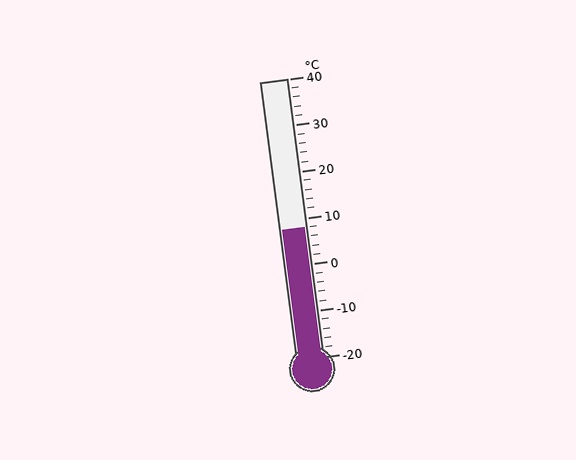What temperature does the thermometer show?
The thermometer shows approximately 8°C.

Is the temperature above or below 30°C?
The temperature is below 30°C.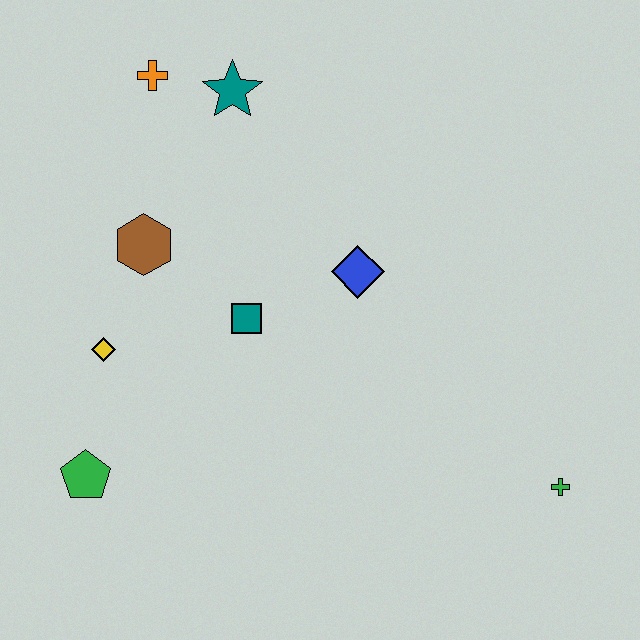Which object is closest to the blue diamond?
The teal square is closest to the blue diamond.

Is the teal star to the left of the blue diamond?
Yes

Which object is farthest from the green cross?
The orange cross is farthest from the green cross.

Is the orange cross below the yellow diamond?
No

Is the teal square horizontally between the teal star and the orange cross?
No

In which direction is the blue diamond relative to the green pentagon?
The blue diamond is to the right of the green pentagon.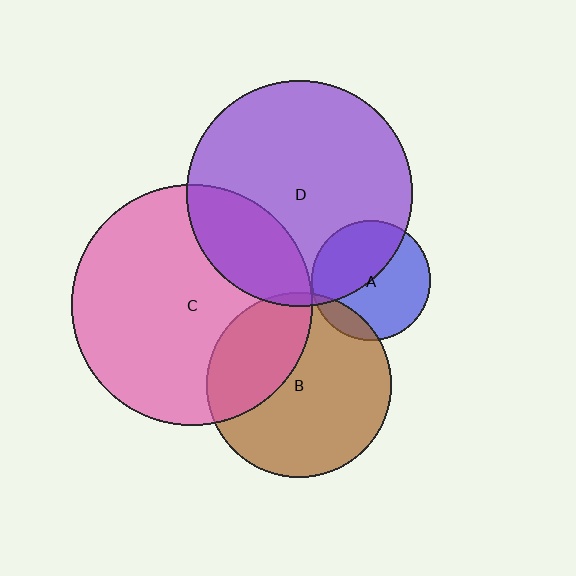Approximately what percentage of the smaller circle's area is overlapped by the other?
Approximately 25%.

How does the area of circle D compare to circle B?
Approximately 1.5 times.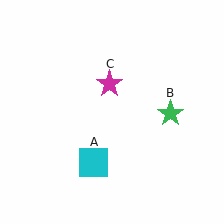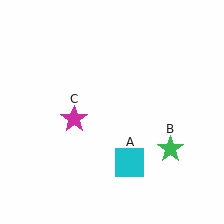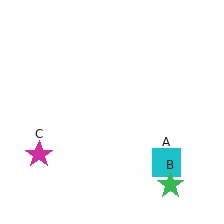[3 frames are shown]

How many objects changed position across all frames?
3 objects changed position: cyan square (object A), green star (object B), magenta star (object C).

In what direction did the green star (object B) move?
The green star (object B) moved down.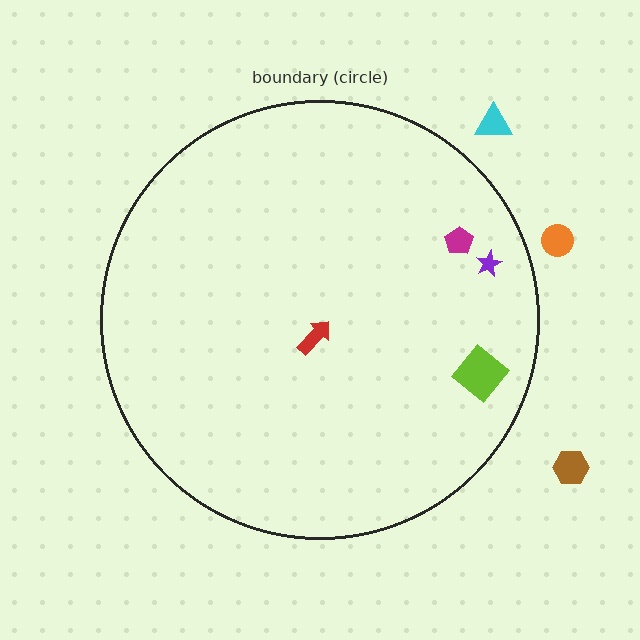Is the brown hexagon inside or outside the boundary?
Outside.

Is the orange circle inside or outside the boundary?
Outside.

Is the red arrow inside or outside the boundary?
Inside.